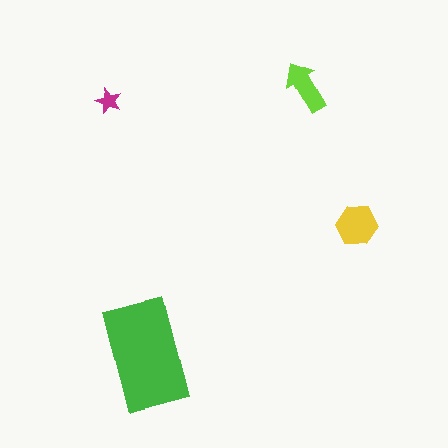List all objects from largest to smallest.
The green rectangle, the yellow hexagon, the lime arrow, the magenta star.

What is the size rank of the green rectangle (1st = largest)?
1st.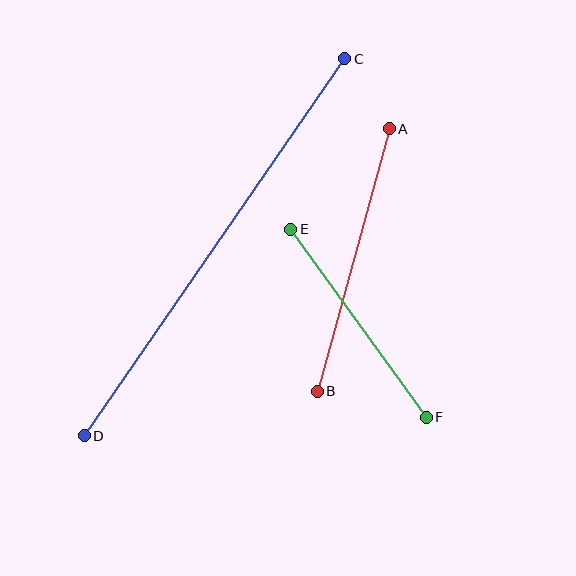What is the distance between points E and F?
The distance is approximately 232 pixels.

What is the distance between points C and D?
The distance is approximately 458 pixels.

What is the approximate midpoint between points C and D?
The midpoint is at approximately (214, 247) pixels.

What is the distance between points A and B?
The distance is approximately 272 pixels.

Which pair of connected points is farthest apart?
Points C and D are farthest apart.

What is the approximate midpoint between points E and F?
The midpoint is at approximately (358, 323) pixels.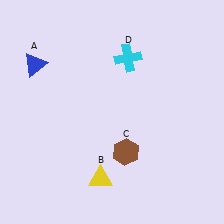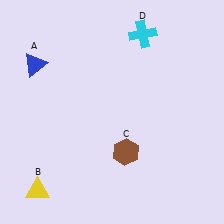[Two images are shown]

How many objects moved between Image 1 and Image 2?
2 objects moved between the two images.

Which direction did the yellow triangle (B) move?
The yellow triangle (B) moved left.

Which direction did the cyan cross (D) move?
The cyan cross (D) moved up.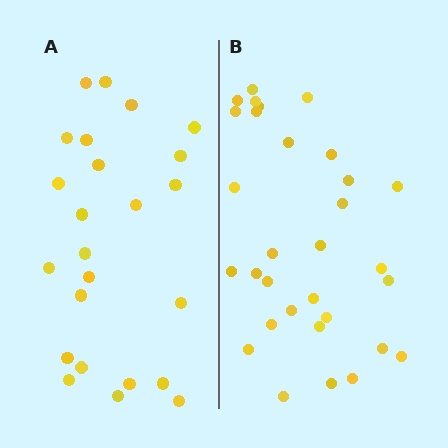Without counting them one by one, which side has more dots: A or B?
Region B (the right region) has more dots.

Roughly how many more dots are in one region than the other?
Region B has roughly 8 or so more dots than region A.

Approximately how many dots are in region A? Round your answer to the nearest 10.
About 20 dots. (The exact count is 24, which rounds to 20.)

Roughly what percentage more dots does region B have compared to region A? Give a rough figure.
About 30% more.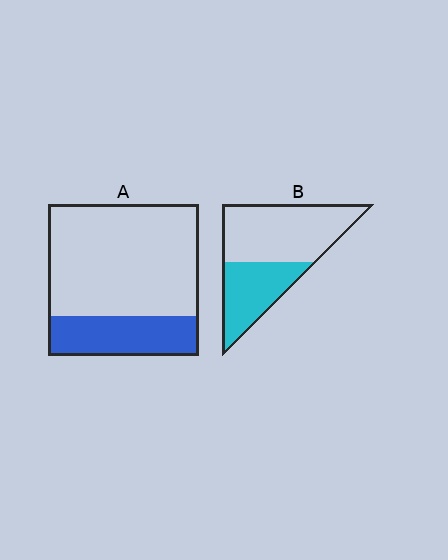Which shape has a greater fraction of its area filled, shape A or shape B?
Shape B.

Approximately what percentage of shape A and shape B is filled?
A is approximately 25% and B is approximately 40%.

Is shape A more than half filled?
No.